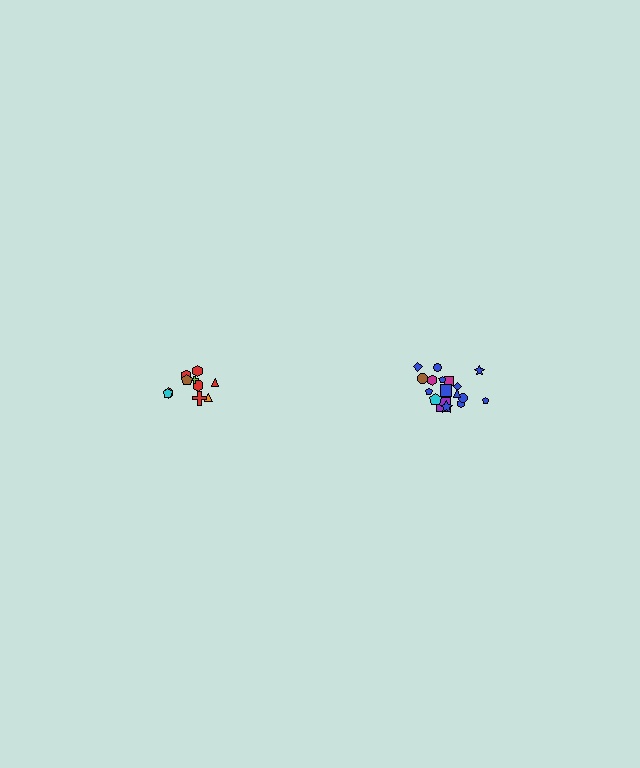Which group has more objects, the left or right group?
The right group.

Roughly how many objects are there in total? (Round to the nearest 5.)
Roughly 30 objects in total.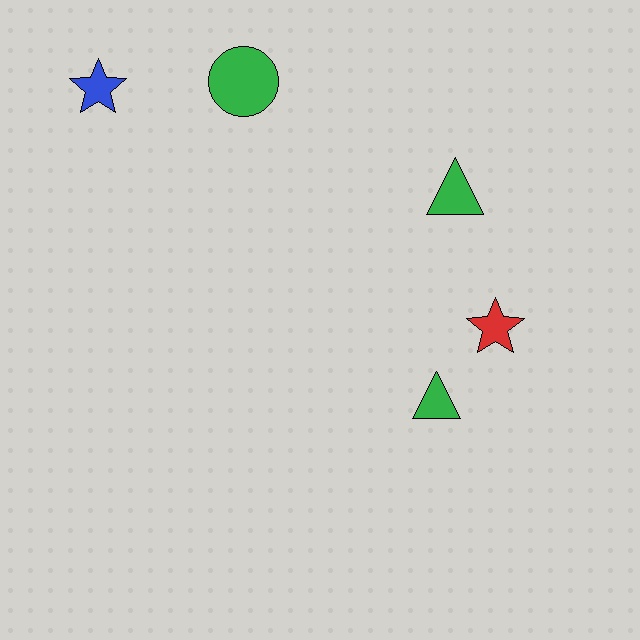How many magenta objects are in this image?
There are no magenta objects.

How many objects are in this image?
There are 5 objects.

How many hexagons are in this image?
There are no hexagons.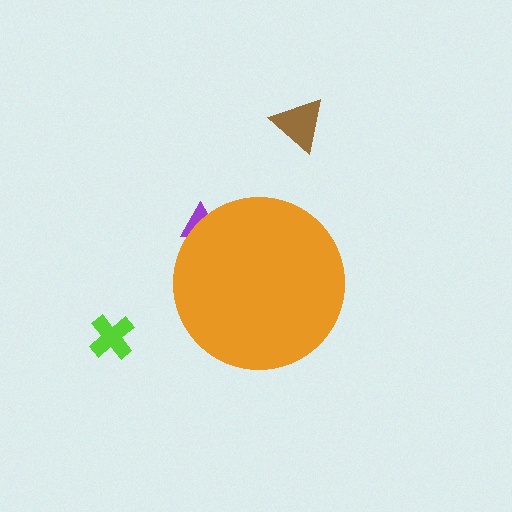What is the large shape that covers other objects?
An orange circle.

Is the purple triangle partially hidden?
Yes, the purple triangle is partially hidden behind the orange circle.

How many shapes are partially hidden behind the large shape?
1 shape is partially hidden.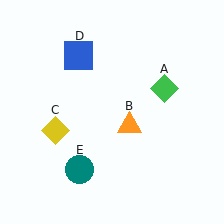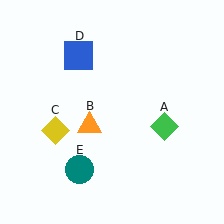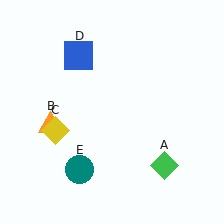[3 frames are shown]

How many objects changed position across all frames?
2 objects changed position: green diamond (object A), orange triangle (object B).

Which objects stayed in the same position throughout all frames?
Yellow diamond (object C) and blue square (object D) and teal circle (object E) remained stationary.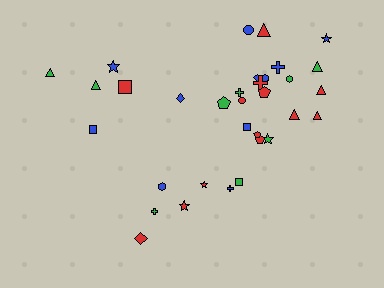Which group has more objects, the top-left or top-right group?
The top-right group.